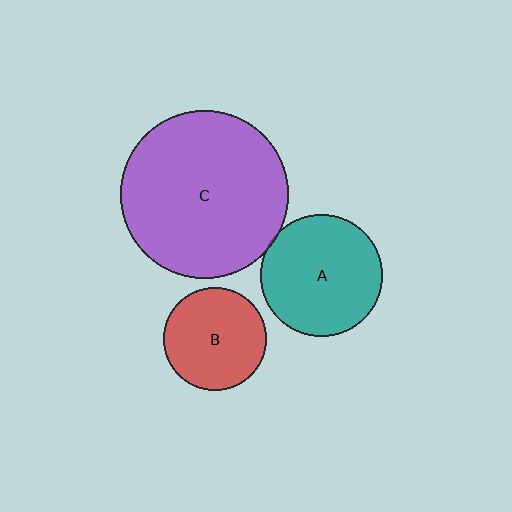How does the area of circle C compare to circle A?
Approximately 1.9 times.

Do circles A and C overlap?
Yes.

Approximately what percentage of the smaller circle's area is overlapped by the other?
Approximately 5%.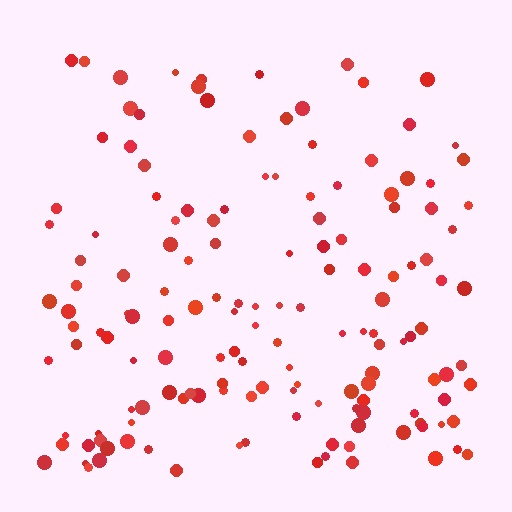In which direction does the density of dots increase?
From top to bottom, with the bottom side densest.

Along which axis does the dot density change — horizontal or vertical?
Vertical.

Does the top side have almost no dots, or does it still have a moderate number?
Still a moderate number, just noticeably fewer than the bottom.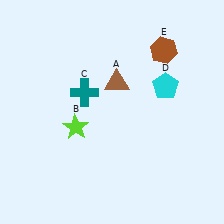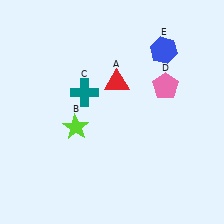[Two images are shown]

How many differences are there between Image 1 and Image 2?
There are 3 differences between the two images.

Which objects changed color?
A changed from brown to red. D changed from cyan to pink. E changed from brown to blue.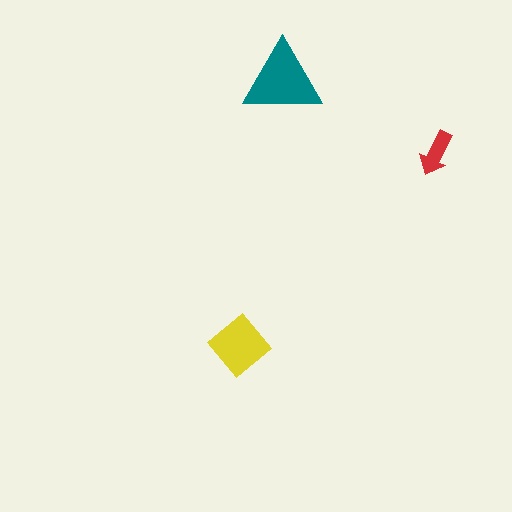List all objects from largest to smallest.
The teal triangle, the yellow diamond, the red arrow.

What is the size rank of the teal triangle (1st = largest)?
1st.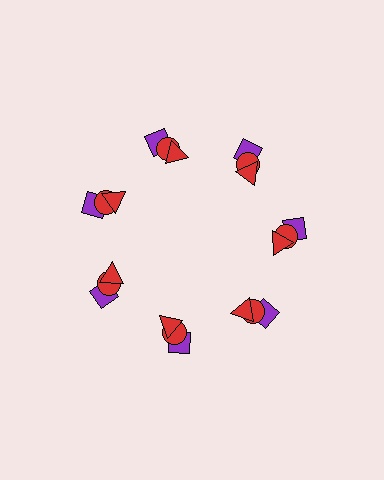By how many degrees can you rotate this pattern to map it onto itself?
The pattern maps onto itself every 51 degrees of rotation.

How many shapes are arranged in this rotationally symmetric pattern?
There are 21 shapes, arranged in 7 groups of 3.